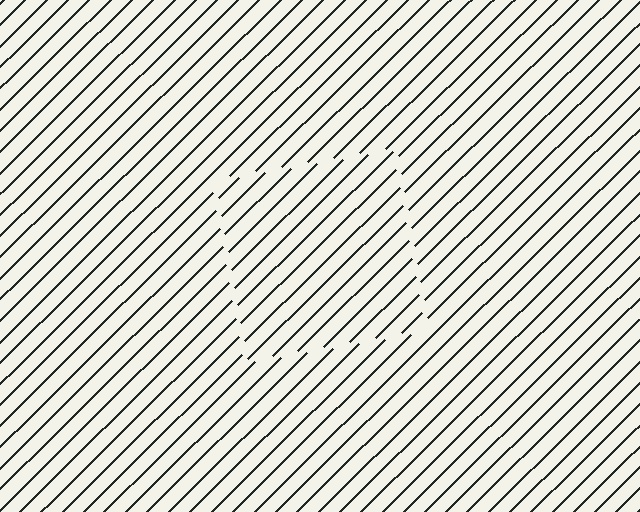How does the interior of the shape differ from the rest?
The interior of the shape contains the same grating, shifted by half a period — the contour is defined by the phase discontinuity where line-ends from the inner and outer gratings abut.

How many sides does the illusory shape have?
4 sides — the line-ends trace a square.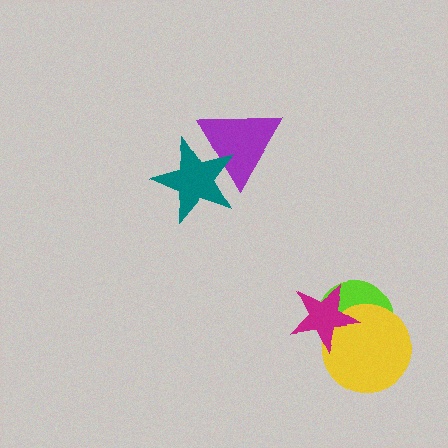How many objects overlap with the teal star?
1 object overlaps with the teal star.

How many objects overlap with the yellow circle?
2 objects overlap with the yellow circle.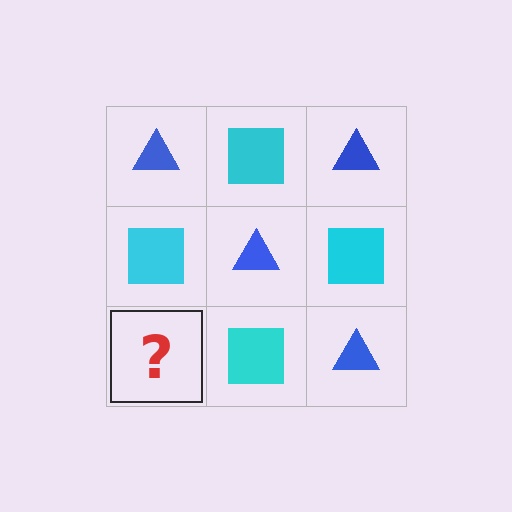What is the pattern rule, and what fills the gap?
The rule is that it alternates blue triangle and cyan square in a checkerboard pattern. The gap should be filled with a blue triangle.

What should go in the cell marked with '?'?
The missing cell should contain a blue triangle.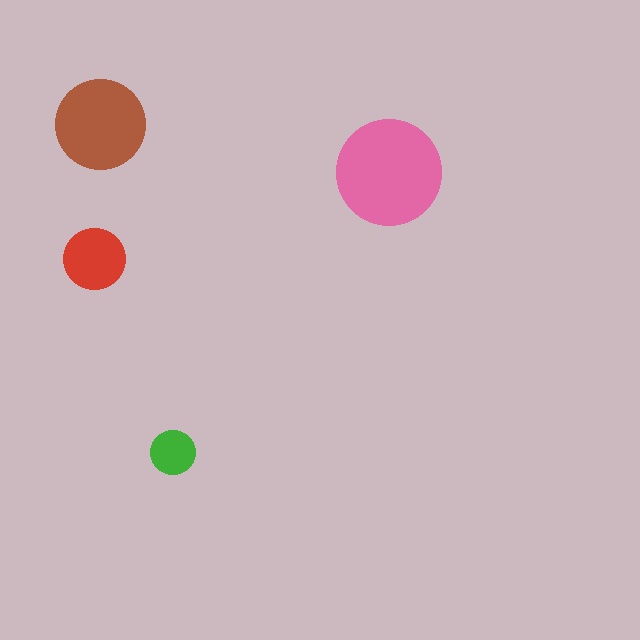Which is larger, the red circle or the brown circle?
The brown one.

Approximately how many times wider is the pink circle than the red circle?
About 1.5 times wider.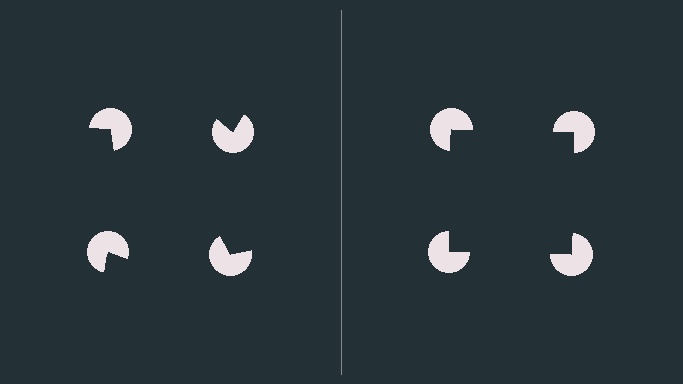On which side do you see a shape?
An illusory square appears on the right side. On the left side the wedge cuts are rotated, so no coherent shape forms.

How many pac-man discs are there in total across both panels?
8 — 4 on each side.